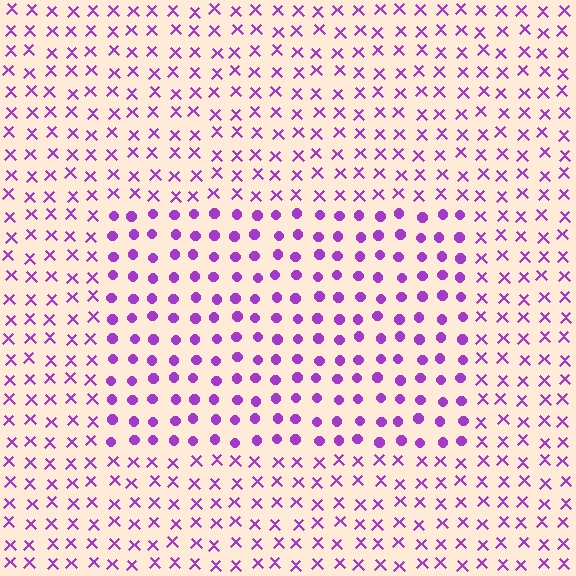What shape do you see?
I see a rectangle.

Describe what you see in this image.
The image is filled with small purple elements arranged in a uniform grid. A rectangle-shaped region contains circles, while the surrounding area contains X marks. The boundary is defined purely by the change in element shape.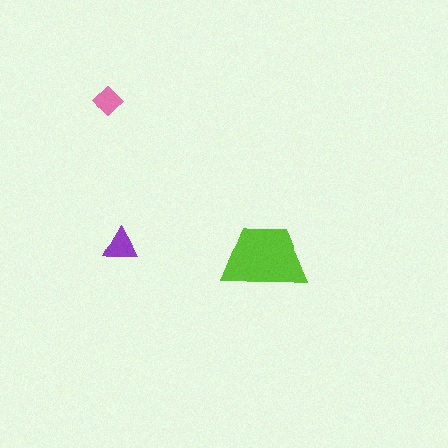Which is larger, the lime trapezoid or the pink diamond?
The lime trapezoid.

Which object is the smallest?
The pink diamond.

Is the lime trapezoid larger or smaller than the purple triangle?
Larger.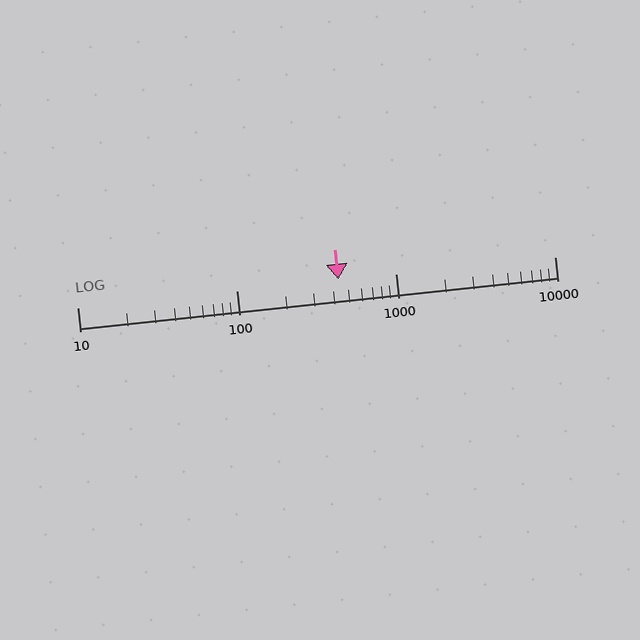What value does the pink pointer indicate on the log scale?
The pointer indicates approximately 440.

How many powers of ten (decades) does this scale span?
The scale spans 3 decades, from 10 to 10000.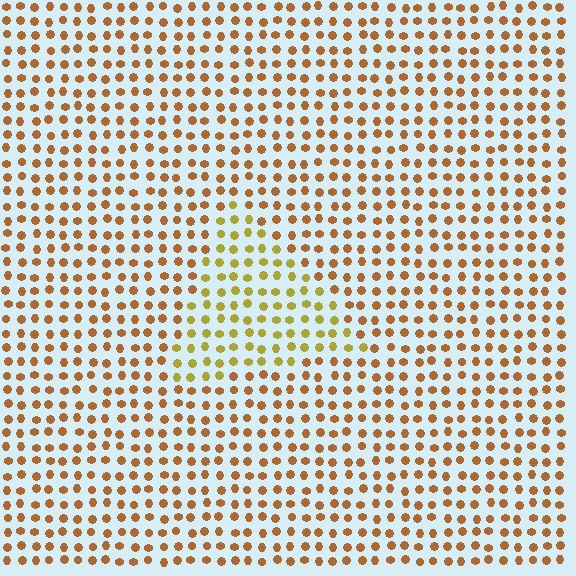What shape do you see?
I see a triangle.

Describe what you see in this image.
The image is filled with small brown elements in a uniform arrangement. A triangle-shaped region is visible where the elements are tinted to a slightly different hue, forming a subtle color boundary.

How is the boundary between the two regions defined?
The boundary is defined purely by a slight shift in hue (about 31 degrees). Spacing, size, and orientation are identical on both sides.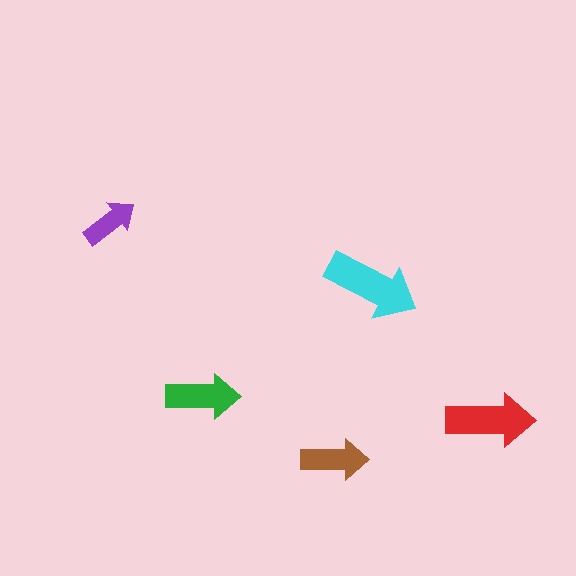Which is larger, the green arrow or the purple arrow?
The green one.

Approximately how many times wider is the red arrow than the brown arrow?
About 1.5 times wider.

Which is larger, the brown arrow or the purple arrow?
The brown one.